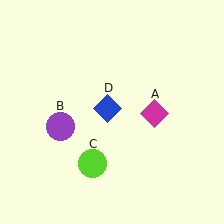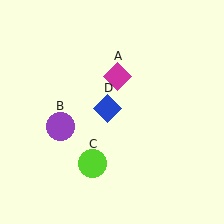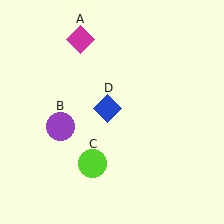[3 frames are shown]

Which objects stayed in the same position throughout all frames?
Purple circle (object B) and lime circle (object C) and blue diamond (object D) remained stationary.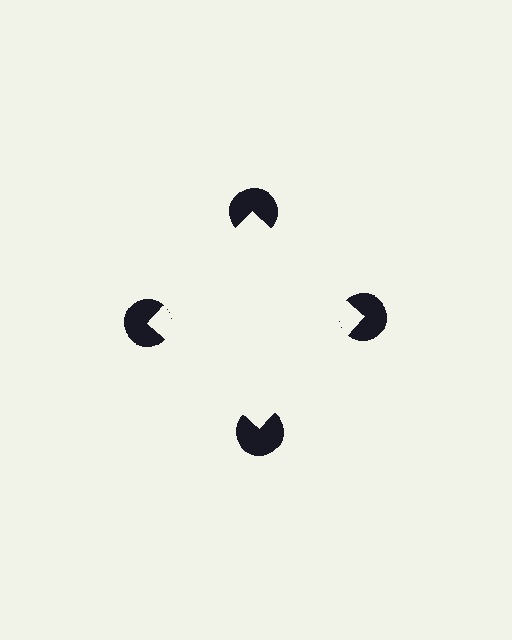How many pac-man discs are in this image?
There are 4 — one at each vertex of the illusory square.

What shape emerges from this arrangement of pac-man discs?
An illusory square — its edges are inferred from the aligned wedge cuts in the pac-man discs, not physically drawn.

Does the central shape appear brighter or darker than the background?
It typically appears slightly brighter than the background, even though no actual brightness change is drawn.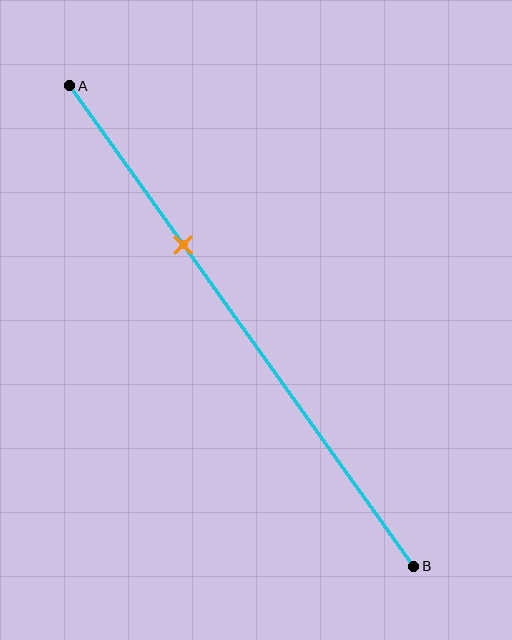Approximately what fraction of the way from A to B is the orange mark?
The orange mark is approximately 35% of the way from A to B.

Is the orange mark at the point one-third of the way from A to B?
Yes, the mark is approximately at the one-third point.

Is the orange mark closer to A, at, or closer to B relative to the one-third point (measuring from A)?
The orange mark is approximately at the one-third point of segment AB.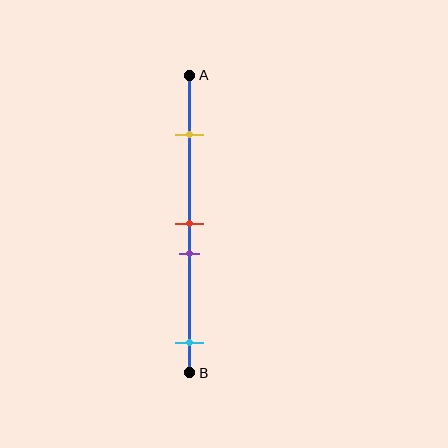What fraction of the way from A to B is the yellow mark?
The yellow mark is approximately 20% (0.2) of the way from A to B.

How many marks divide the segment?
There are 4 marks dividing the segment.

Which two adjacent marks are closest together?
The red and purple marks are the closest adjacent pair.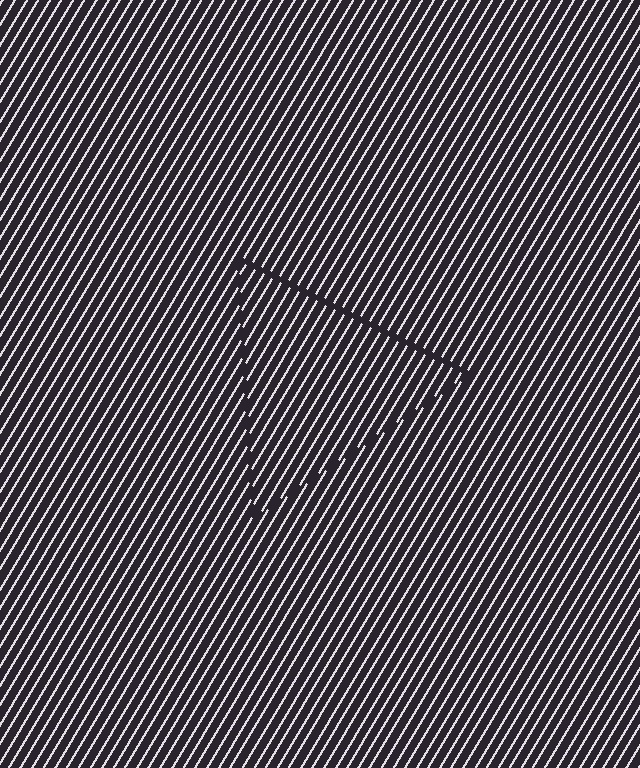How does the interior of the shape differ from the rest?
The interior of the shape contains the same grating, shifted by half a period — the contour is defined by the phase discontinuity where line-ends from the inner and outer gratings abut.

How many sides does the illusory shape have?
3 sides — the line-ends trace a triangle.